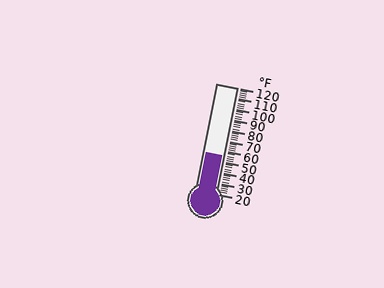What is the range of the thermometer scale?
The thermometer scale ranges from 20°F to 120°F.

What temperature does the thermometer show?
The thermometer shows approximately 56°F.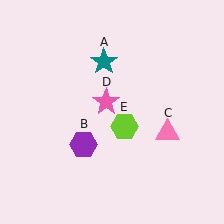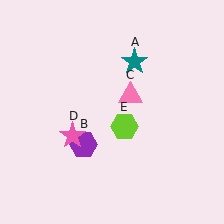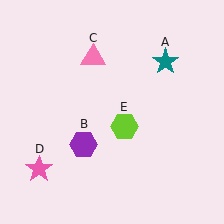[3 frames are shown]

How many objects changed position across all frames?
3 objects changed position: teal star (object A), pink triangle (object C), pink star (object D).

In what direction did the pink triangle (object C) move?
The pink triangle (object C) moved up and to the left.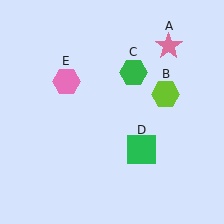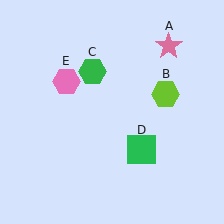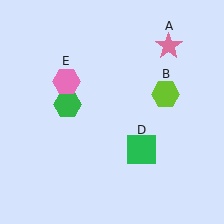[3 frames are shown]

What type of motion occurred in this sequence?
The green hexagon (object C) rotated counterclockwise around the center of the scene.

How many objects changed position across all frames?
1 object changed position: green hexagon (object C).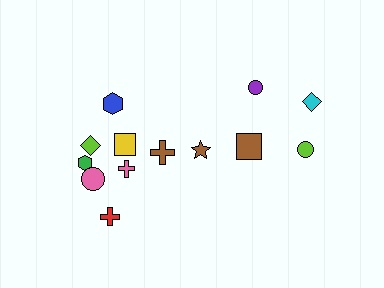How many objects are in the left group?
There are 8 objects.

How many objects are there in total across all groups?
There are 13 objects.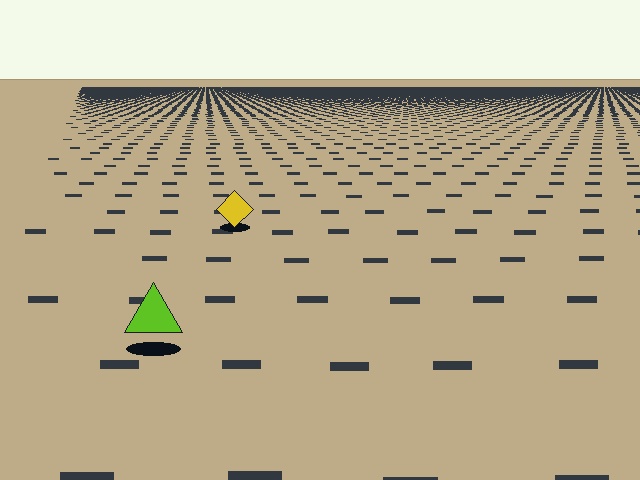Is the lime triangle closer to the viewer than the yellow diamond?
Yes. The lime triangle is closer — you can tell from the texture gradient: the ground texture is coarser near it.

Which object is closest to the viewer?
The lime triangle is closest. The texture marks near it are larger and more spread out.